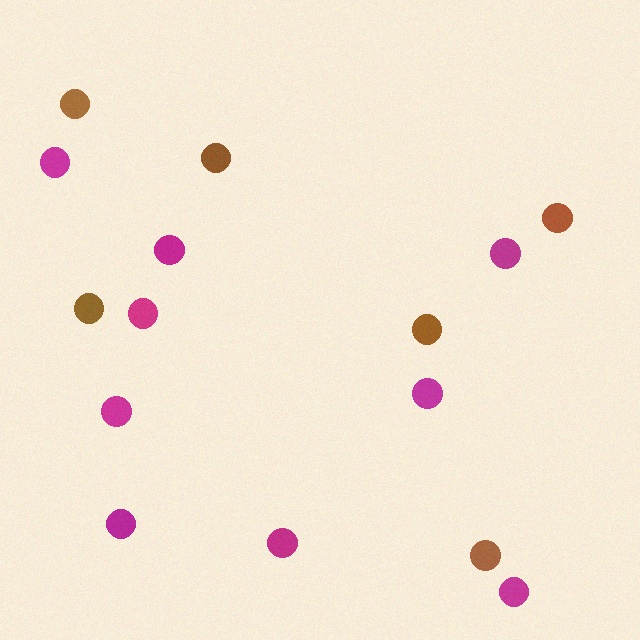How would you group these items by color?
There are 2 groups: one group of magenta circles (9) and one group of brown circles (6).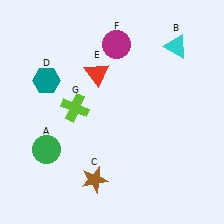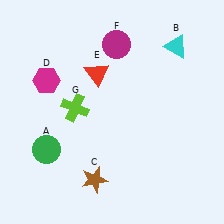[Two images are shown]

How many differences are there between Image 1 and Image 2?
There is 1 difference between the two images.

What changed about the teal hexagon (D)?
In Image 1, D is teal. In Image 2, it changed to magenta.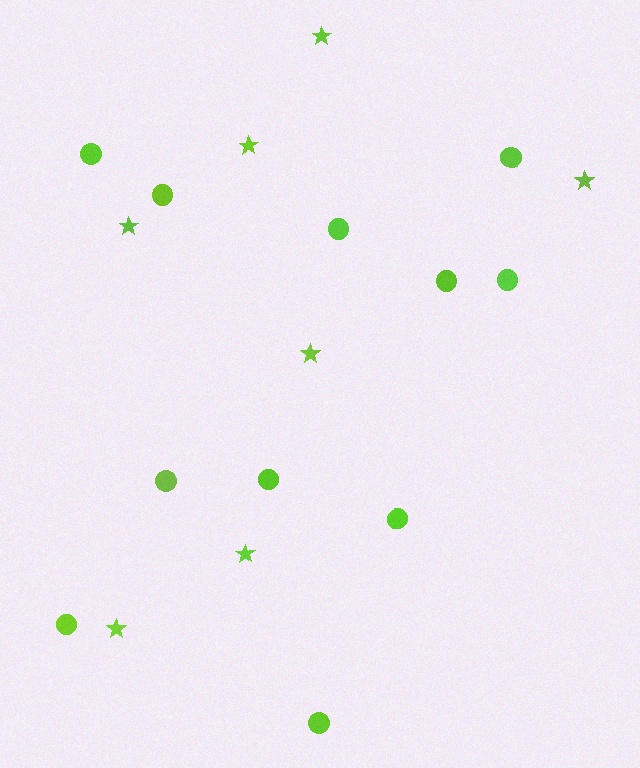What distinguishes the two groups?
There are 2 groups: one group of circles (11) and one group of stars (7).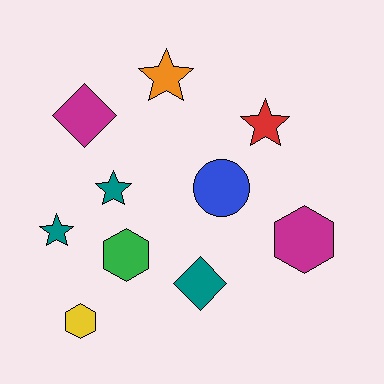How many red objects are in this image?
There is 1 red object.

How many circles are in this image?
There is 1 circle.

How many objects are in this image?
There are 10 objects.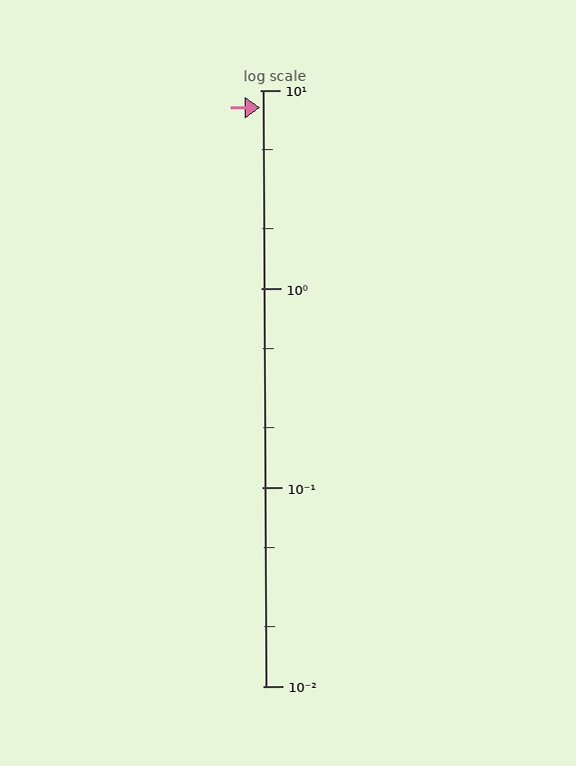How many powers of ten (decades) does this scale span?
The scale spans 3 decades, from 0.01 to 10.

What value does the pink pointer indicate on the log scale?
The pointer indicates approximately 8.2.